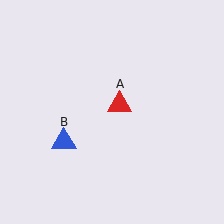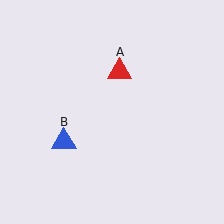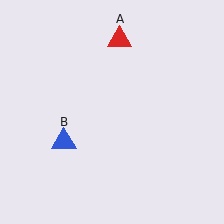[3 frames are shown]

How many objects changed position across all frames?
1 object changed position: red triangle (object A).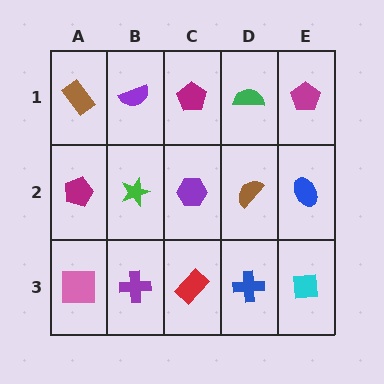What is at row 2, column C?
A purple hexagon.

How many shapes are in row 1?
5 shapes.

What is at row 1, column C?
A magenta pentagon.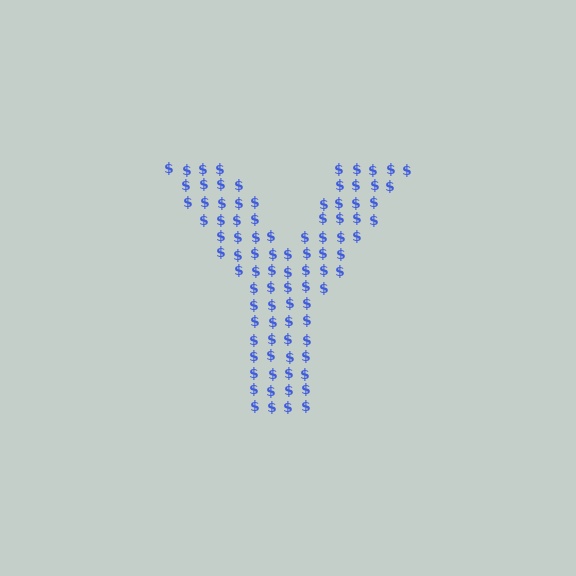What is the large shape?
The large shape is the letter Y.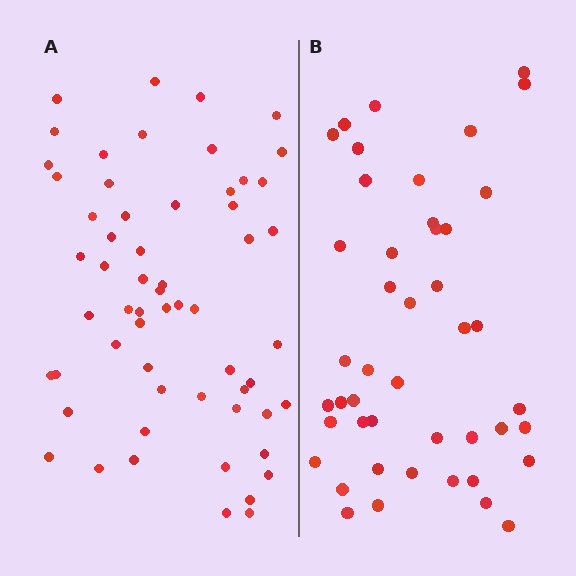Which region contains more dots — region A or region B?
Region A (the left region) has more dots.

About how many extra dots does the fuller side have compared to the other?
Region A has approximately 15 more dots than region B.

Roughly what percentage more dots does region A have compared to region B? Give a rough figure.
About 30% more.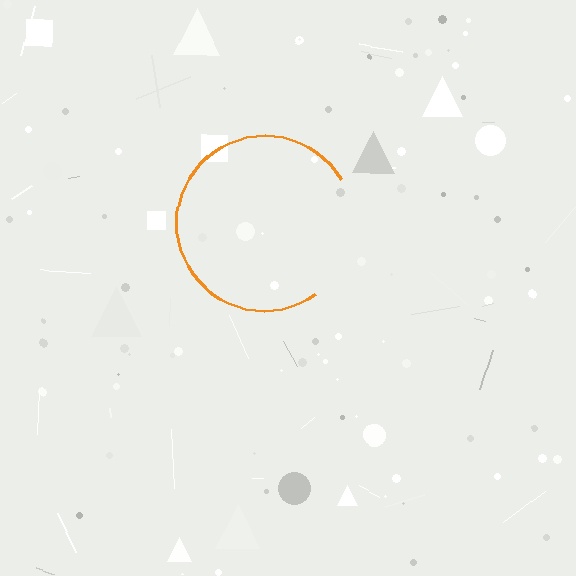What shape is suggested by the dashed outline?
The dashed outline suggests a circle.